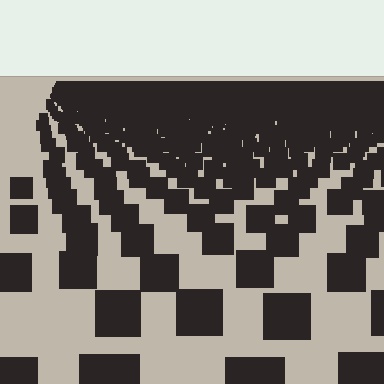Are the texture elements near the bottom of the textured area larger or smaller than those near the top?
Larger. Near the bottom, elements are closer to the viewer and appear at a bigger on-screen size.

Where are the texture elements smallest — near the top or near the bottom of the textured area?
Near the top.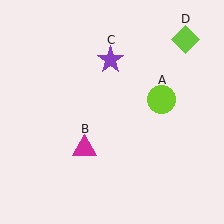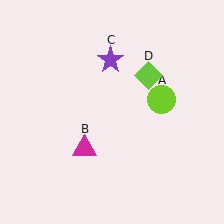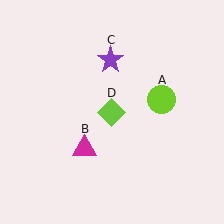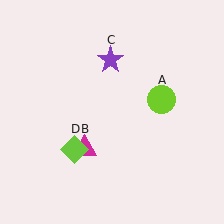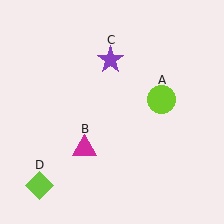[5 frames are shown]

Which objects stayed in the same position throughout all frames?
Lime circle (object A) and magenta triangle (object B) and purple star (object C) remained stationary.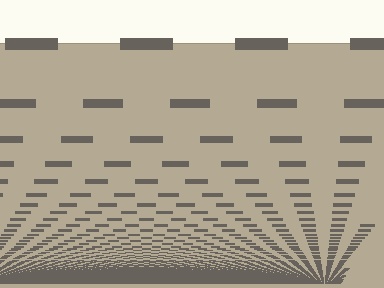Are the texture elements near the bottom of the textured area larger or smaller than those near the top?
Smaller. The gradient is inverted — elements near the bottom are smaller and denser.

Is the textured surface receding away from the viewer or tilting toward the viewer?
The surface appears to tilt toward the viewer. Texture elements get larger and sparser toward the top.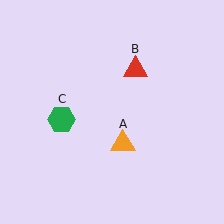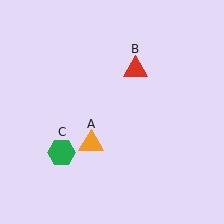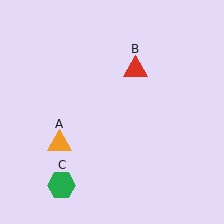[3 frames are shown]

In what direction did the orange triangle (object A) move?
The orange triangle (object A) moved left.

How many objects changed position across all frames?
2 objects changed position: orange triangle (object A), green hexagon (object C).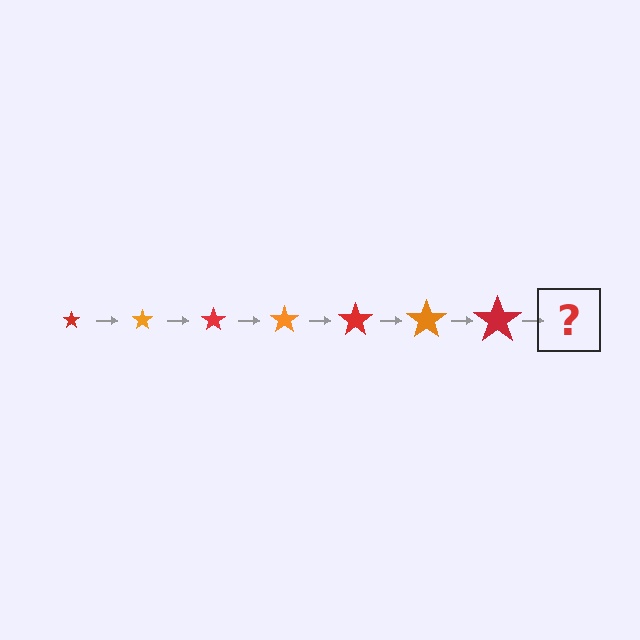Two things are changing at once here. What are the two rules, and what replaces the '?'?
The two rules are that the star grows larger each step and the color cycles through red and orange. The '?' should be an orange star, larger than the previous one.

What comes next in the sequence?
The next element should be an orange star, larger than the previous one.